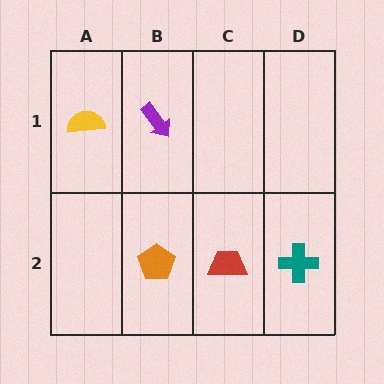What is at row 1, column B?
A purple arrow.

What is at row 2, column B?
An orange pentagon.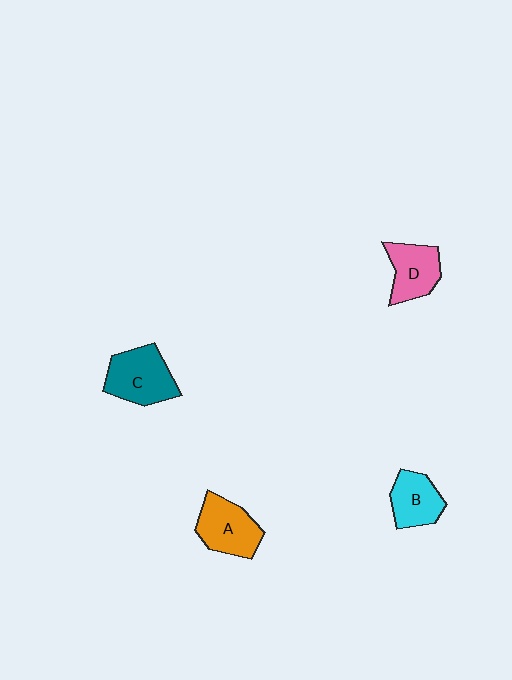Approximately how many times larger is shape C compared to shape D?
Approximately 1.3 times.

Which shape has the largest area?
Shape C (teal).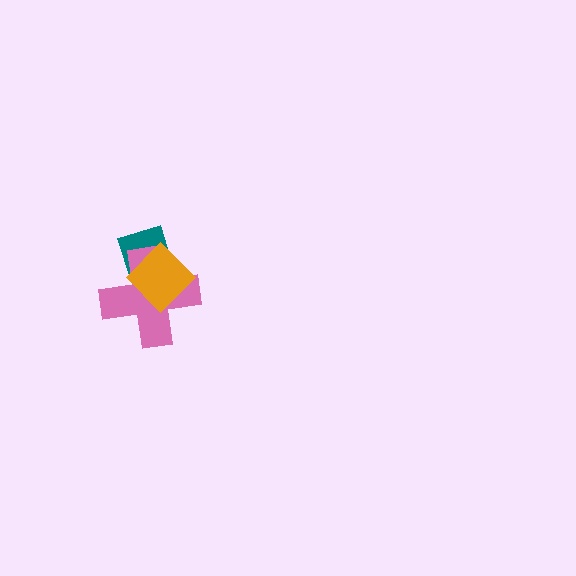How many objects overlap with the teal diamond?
2 objects overlap with the teal diamond.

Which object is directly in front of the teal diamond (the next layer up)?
The pink cross is directly in front of the teal diamond.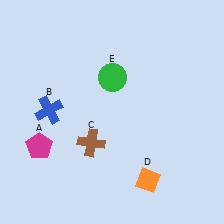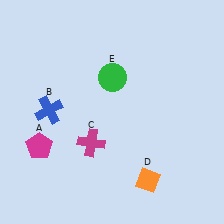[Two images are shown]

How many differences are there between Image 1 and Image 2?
There is 1 difference between the two images.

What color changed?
The cross (C) changed from brown in Image 1 to magenta in Image 2.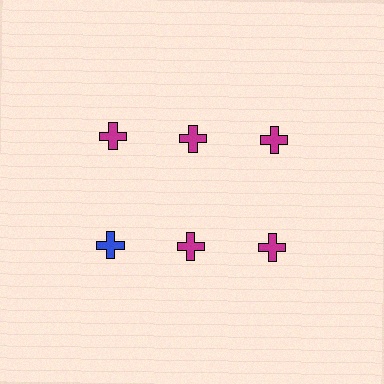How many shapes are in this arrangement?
There are 6 shapes arranged in a grid pattern.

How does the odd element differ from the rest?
It has a different color: blue instead of magenta.